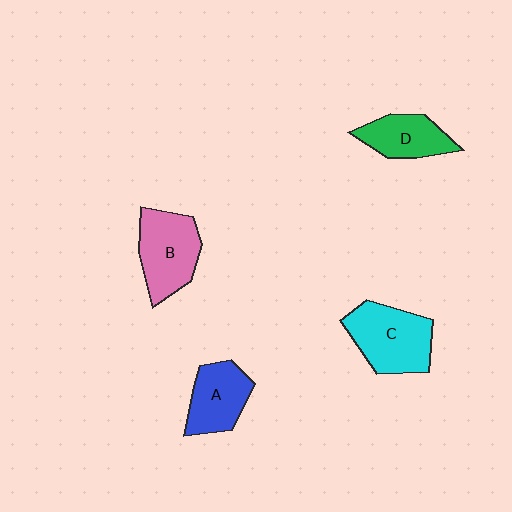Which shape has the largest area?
Shape C (cyan).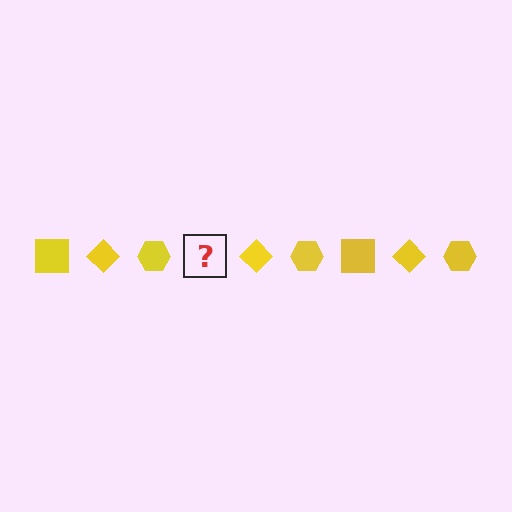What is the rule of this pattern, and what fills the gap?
The rule is that the pattern cycles through square, diamond, hexagon shapes in yellow. The gap should be filled with a yellow square.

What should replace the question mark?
The question mark should be replaced with a yellow square.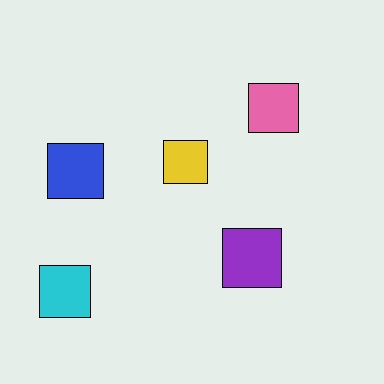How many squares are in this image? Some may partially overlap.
There are 5 squares.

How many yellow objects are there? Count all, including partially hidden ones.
There is 1 yellow object.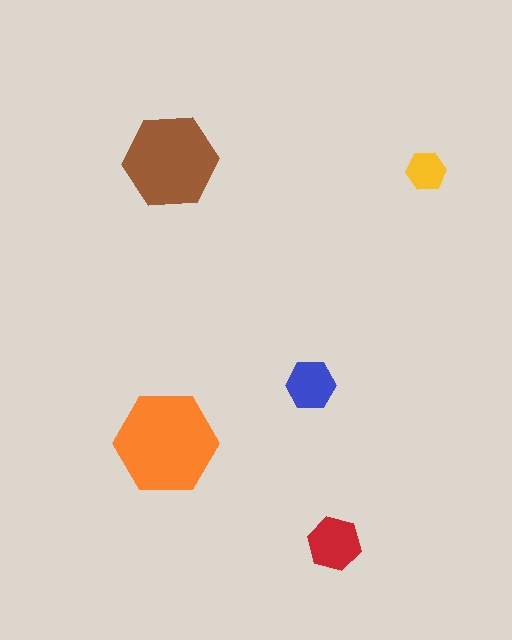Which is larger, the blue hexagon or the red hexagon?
The red one.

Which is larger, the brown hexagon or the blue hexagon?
The brown one.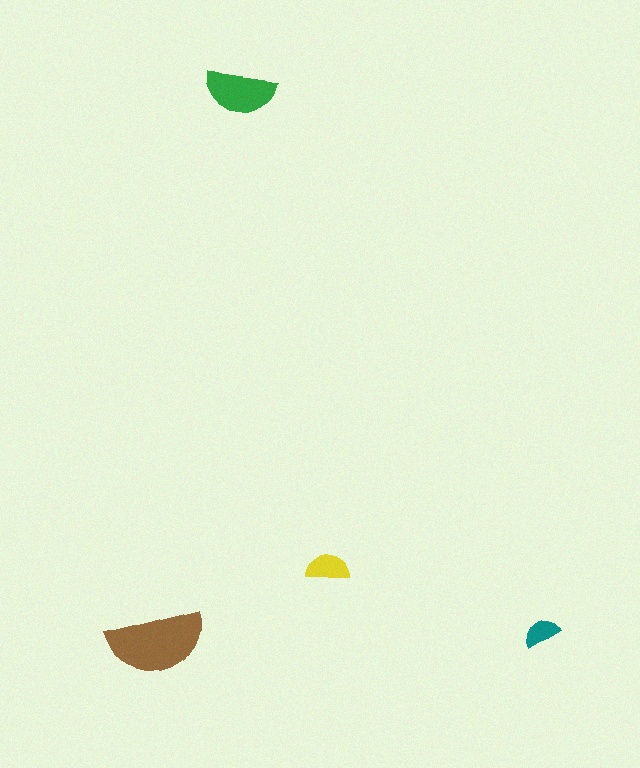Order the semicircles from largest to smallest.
the brown one, the green one, the yellow one, the teal one.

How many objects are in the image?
There are 4 objects in the image.